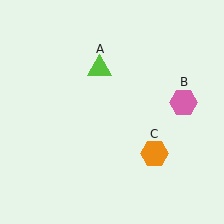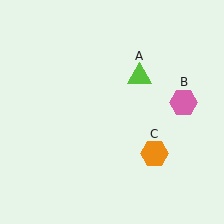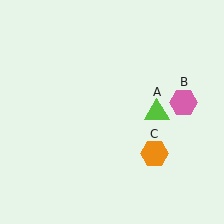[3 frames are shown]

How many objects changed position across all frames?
1 object changed position: lime triangle (object A).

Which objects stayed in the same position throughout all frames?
Pink hexagon (object B) and orange hexagon (object C) remained stationary.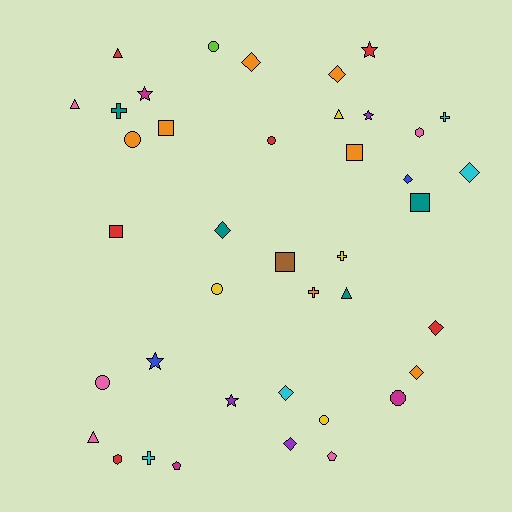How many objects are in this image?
There are 40 objects.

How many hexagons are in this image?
There are 2 hexagons.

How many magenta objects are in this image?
There are 3 magenta objects.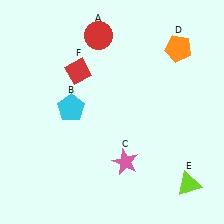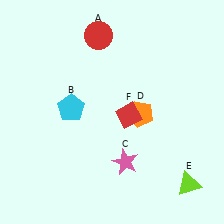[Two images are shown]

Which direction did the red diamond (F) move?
The red diamond (F) moved right.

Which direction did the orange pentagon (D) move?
The orange pentagon (D) moved down.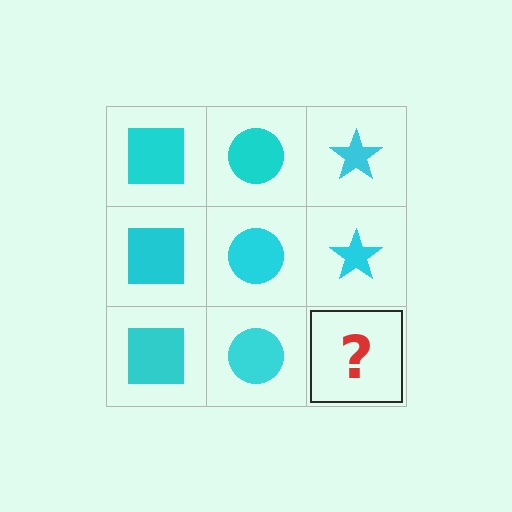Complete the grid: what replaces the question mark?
The question mark should be replaced with a cyan star.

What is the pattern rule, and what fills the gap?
The rule is that each column has a consistent shape. The gap should be filled with a cyan star.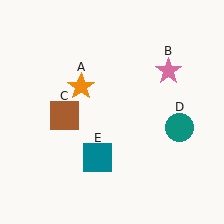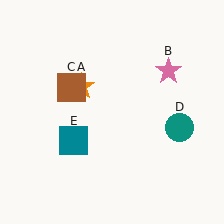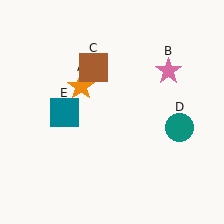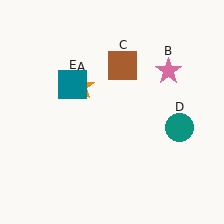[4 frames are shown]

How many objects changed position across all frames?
2 objects changed position: brown square (object C), teal square (object E).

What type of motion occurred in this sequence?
The brown square (object C), teal square (object E) rotated clockwise around the center of the scene.